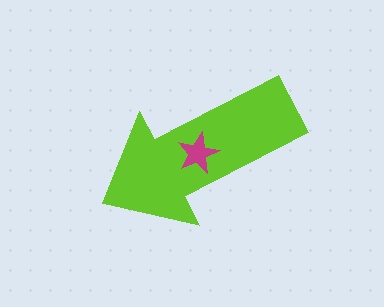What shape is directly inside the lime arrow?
The magenta star.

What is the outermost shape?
The lime arrow.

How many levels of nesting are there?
2.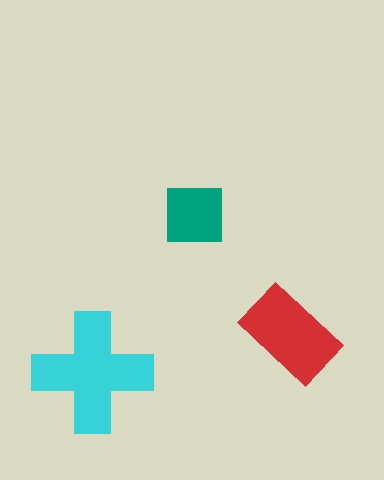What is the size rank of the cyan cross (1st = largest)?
1st.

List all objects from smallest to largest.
The teal square, the red rectangle, the cyan cross.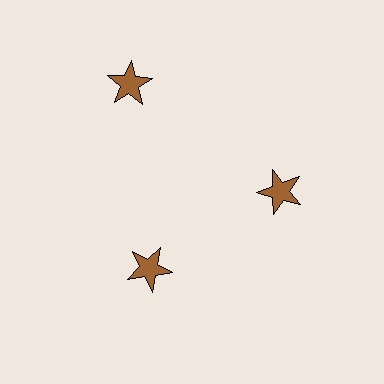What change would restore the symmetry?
The symmetry would be restored by moving it inward, back onto the ring so that all 3 stars sit at equal angles and equal distance from the center.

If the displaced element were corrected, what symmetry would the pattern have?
It would have 3-fold rotational symmetry — the pattern would map onto itself every 120 degrees.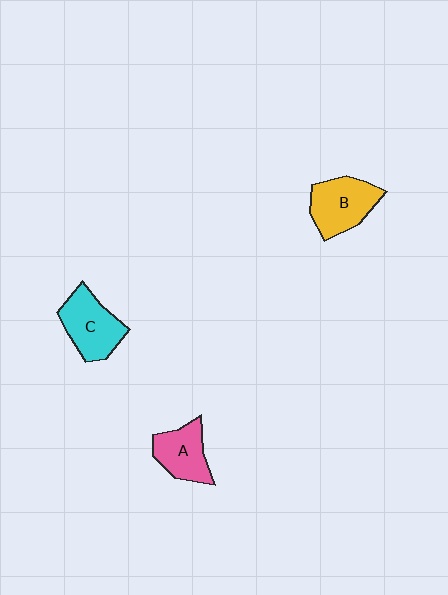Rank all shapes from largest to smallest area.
From largest to smallest: B (yellow), C (cyan), A (pink).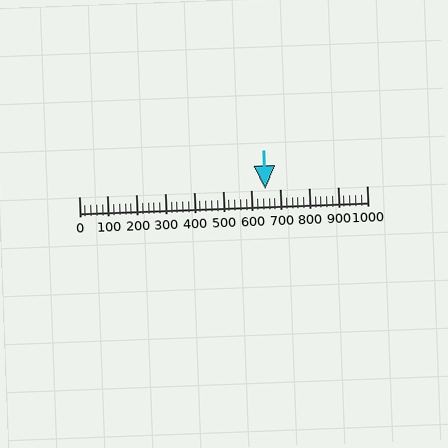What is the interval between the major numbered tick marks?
The major tick marks are spaced 100 units apart.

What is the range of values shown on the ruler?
The ruler shows values from 0 to 1000.